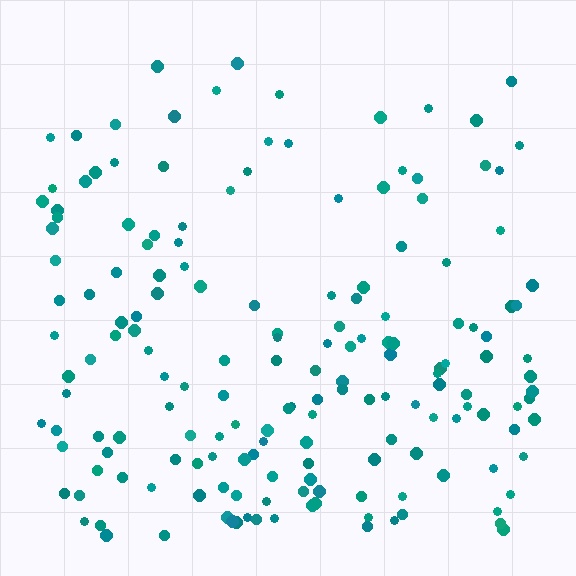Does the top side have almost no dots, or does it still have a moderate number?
Still a moderate number, just noticeably fewer than the bottom.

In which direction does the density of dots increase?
From top to bottom, with the bottom side densest.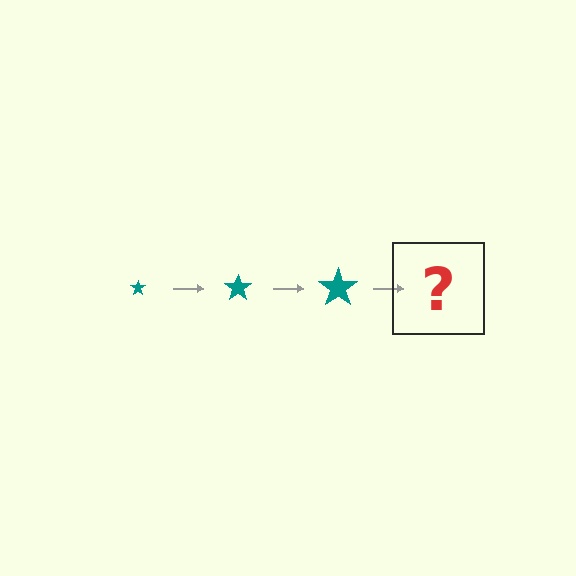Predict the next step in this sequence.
The next step is a teal star, larger than the previous one.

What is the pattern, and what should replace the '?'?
The pattern is that the star gets progressively larger each step. The '?' should be a teal star, larger than the previous one.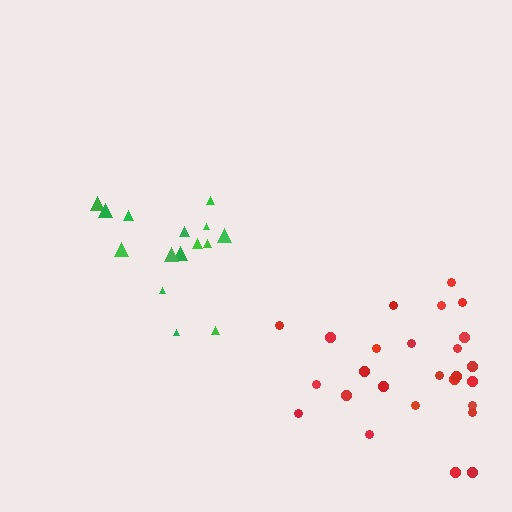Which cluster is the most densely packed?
Red.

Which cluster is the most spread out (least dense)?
Green.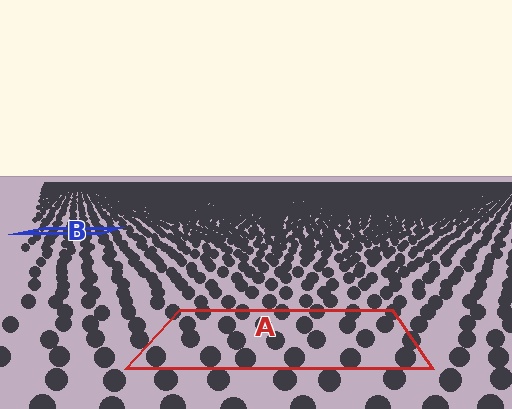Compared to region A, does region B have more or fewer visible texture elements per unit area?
Region B has more texture elements per unit area — they are packed more densely because it is farther away.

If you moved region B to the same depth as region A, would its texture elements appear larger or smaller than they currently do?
They would appear larger. At a closer depth, the same texture elements are projected at a bigger on-screen size.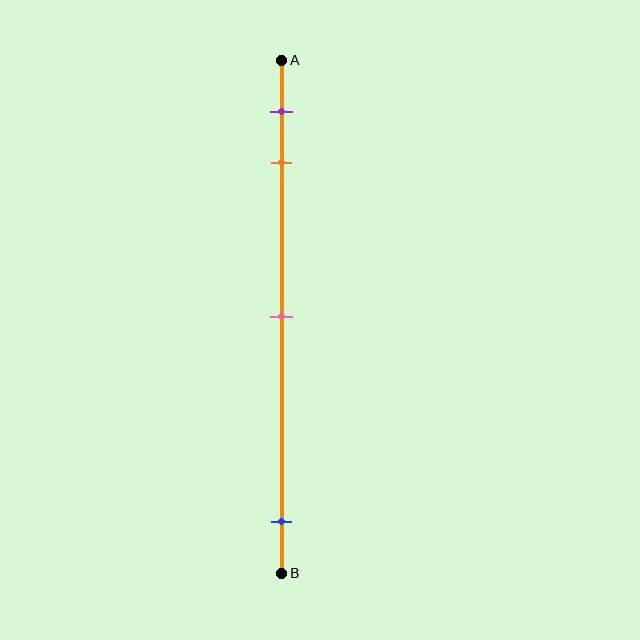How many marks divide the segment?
There are 4 marks dividing the segment.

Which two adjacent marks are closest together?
The purple and orange marks are the closest adjacent pair.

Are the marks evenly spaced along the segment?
No, the marks are not evenly spaced.